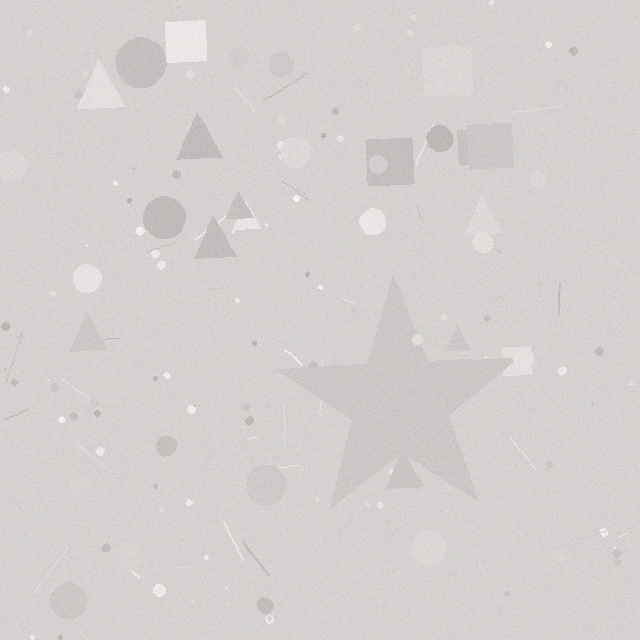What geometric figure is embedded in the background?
A star is embedded in the background.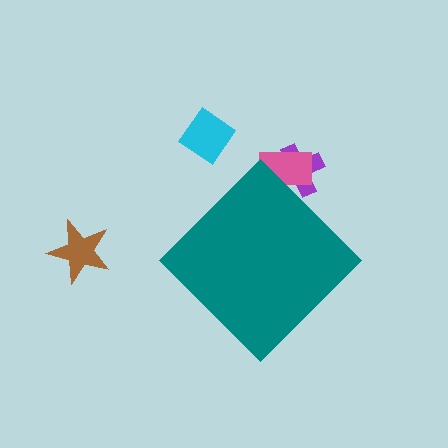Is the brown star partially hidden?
No, the brown star is fully visible.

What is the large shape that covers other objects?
A teal diamond.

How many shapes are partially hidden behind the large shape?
2 shapes are partially hidden.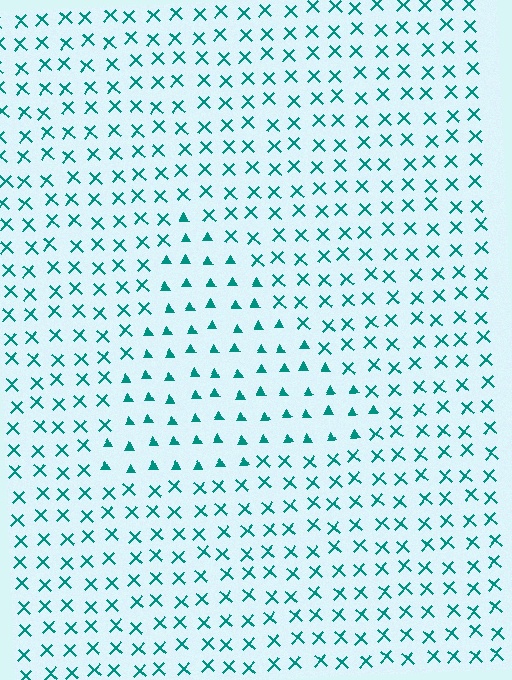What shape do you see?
I see a triangle.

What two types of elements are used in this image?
The image uses triangles inside the triangle region and X marks outside it.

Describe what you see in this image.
The image is filled with small teal elements arranged in a uniform grid. A triangle-shaped region contains triangles, while the surrounding area contains X marks. The boundary is defined purely by the change in element shape.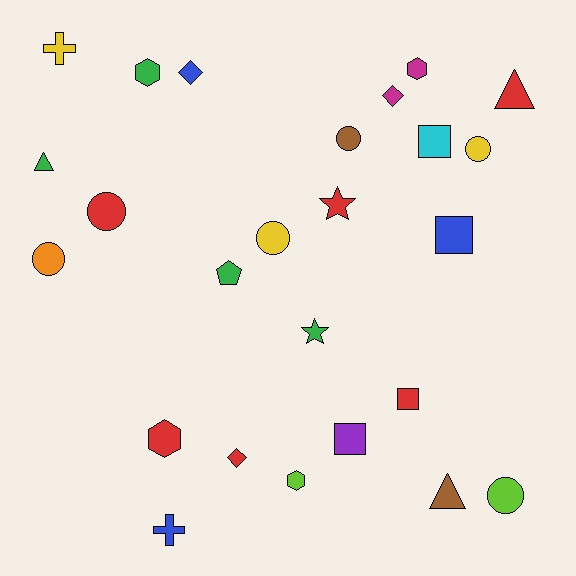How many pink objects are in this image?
There are no pink objects.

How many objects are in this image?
There are 25 objects.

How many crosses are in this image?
There are 2 crosses.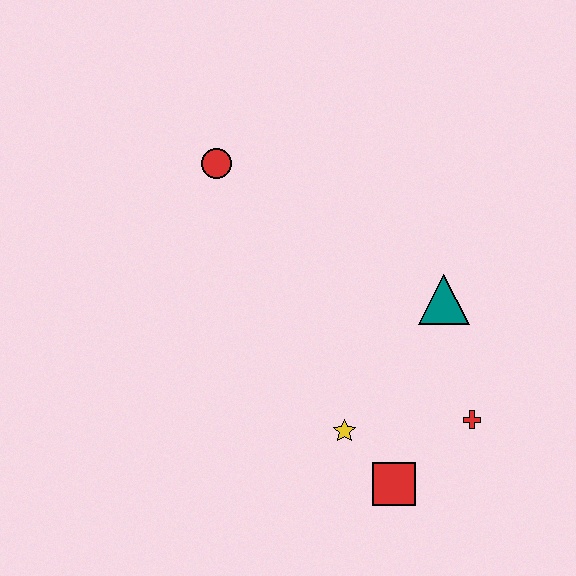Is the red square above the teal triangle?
No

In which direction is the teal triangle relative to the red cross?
The teal triangle is above the red cross.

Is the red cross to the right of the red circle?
Yes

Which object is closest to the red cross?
The red square is closest to the red cross.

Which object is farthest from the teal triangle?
The red circle is farthest from the teal triangle.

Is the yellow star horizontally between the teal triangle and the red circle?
Yes